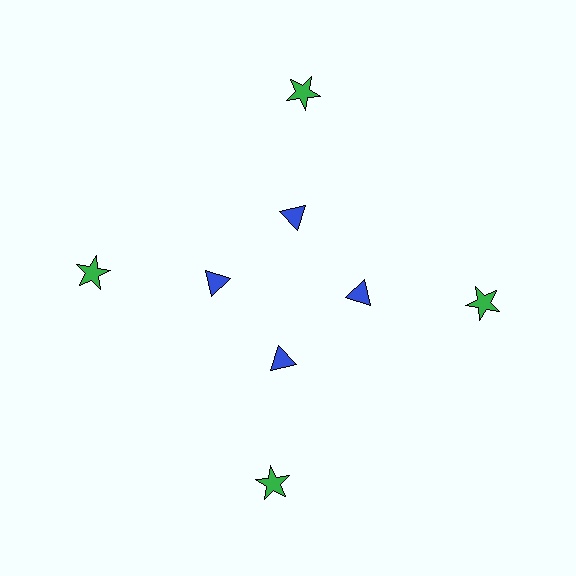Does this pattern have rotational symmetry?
Yes, this pattern has 4-fold rotational symmetry. It looks the same after rotating 90 degrees around the center.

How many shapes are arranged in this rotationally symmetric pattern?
There are 8 shapes, arranged in 4 groups of 2.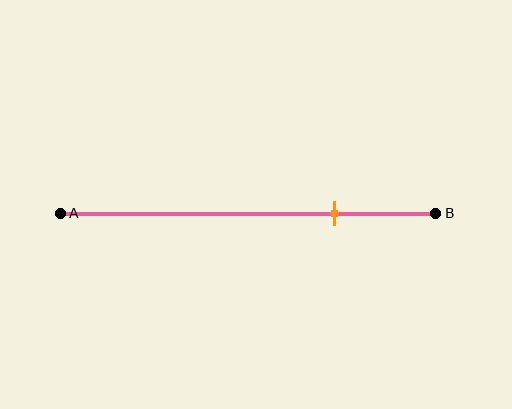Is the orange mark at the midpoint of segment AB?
No, the mark is at about 75% from A, not at the 50% midpoint.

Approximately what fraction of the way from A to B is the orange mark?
The orange mark is approximately 75% of the way from A to B.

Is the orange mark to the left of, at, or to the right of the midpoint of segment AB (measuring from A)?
The orange mark is to the right of the midpoint of segment AB.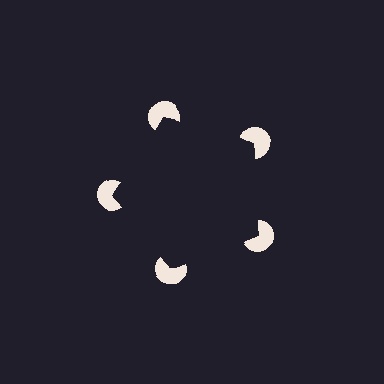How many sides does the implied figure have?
5 sides.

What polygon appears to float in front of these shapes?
An illusory pentagon — its edges are inferred from the aligned wedge cuts in the pac-man discs, not physically drawn.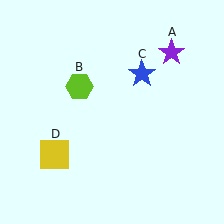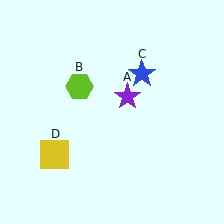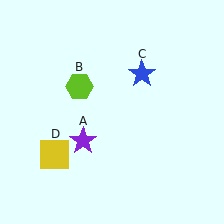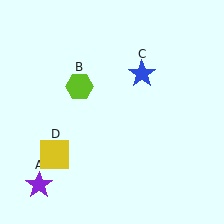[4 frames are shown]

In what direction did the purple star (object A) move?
The purple star (object A) moved down and to the left.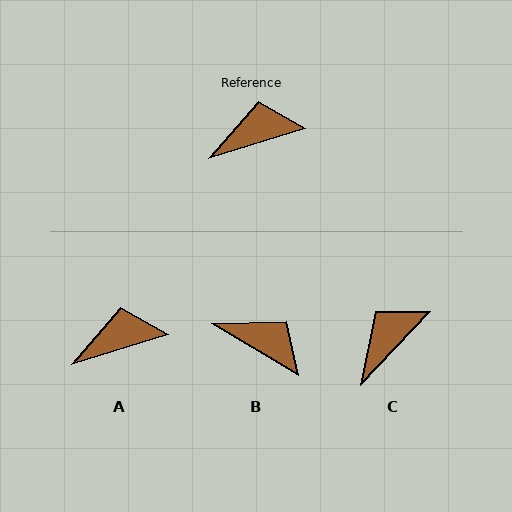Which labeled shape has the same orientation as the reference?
A.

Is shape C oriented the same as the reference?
No, it is off by about 29 degrees.